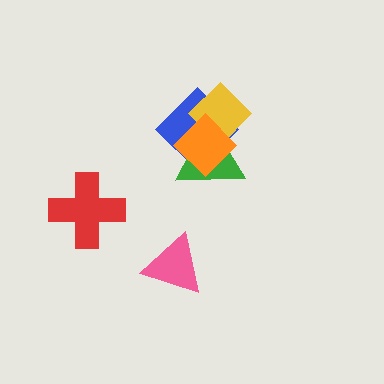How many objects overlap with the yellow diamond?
3 objects overlap with the yellow diamond.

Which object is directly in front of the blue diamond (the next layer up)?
The yellow diamond is directly in front of the blue diamond.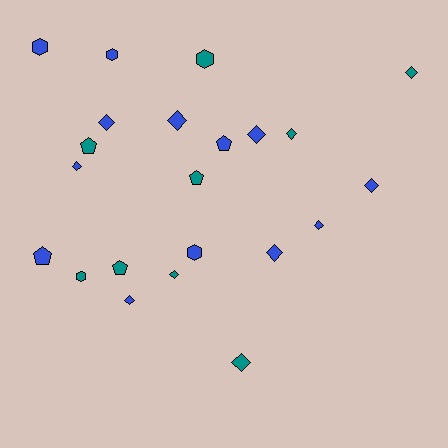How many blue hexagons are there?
There are 3 blue hexagons.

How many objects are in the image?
There are 22 objects.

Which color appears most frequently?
Blue, with 13 objects.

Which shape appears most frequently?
Diamond, with 12 objects.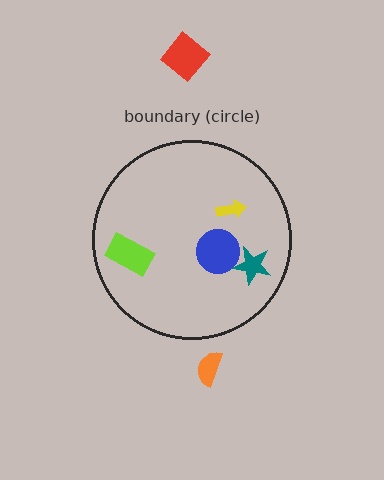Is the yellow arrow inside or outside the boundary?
Inside.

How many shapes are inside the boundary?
4 inside, 2 outside.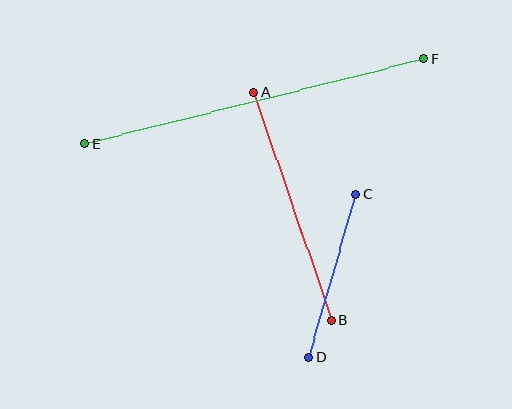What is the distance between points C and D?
The distance is approximately 170 pixels.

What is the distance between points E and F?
The distance is approximately 350 pixels.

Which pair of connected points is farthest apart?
Points E and F are farthest apart.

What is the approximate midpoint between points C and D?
The midpoint is at approximately (332, 276) pixels.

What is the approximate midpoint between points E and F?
The midpoint is at approximately (255, 101) pixels.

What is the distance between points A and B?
The distance is approximately 241 pixels.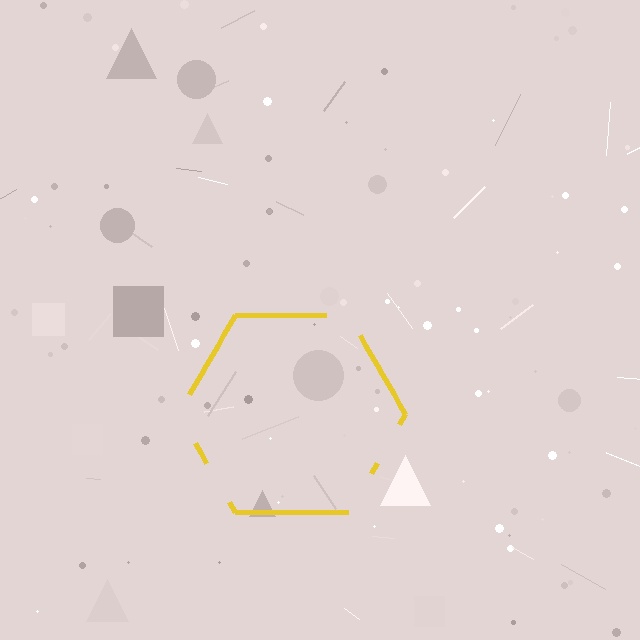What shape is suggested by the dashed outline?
The dashed outline suggests a hexagon.